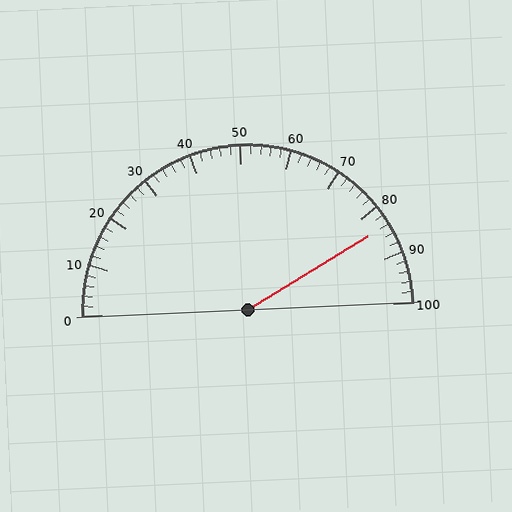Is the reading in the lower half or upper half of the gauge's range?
The reading is in the upper half of the range (0 to 100).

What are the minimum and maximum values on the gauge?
The gauge ranges from 0 to 100.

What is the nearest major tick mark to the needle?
The nearest major tick mark is 80.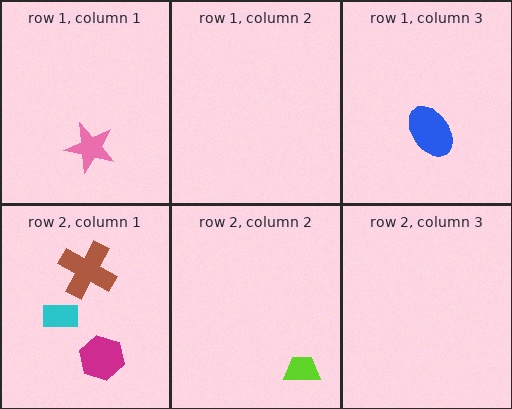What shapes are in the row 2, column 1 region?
The magenta hexagon, the brown cross, the cyan rectangle.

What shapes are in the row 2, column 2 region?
The lime trapezoid.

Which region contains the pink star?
The row 1, column 1 region.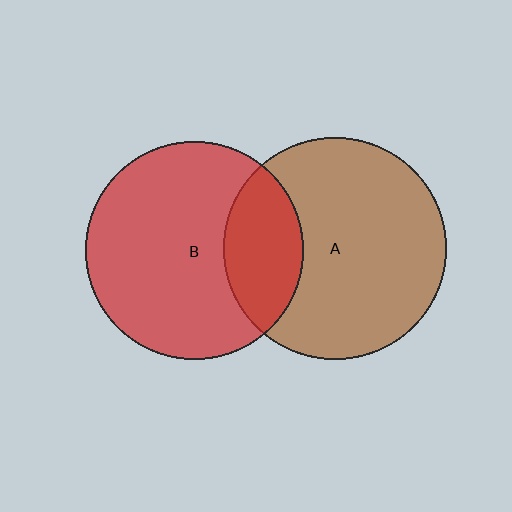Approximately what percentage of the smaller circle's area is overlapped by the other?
Approximately 25%.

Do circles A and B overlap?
Yes.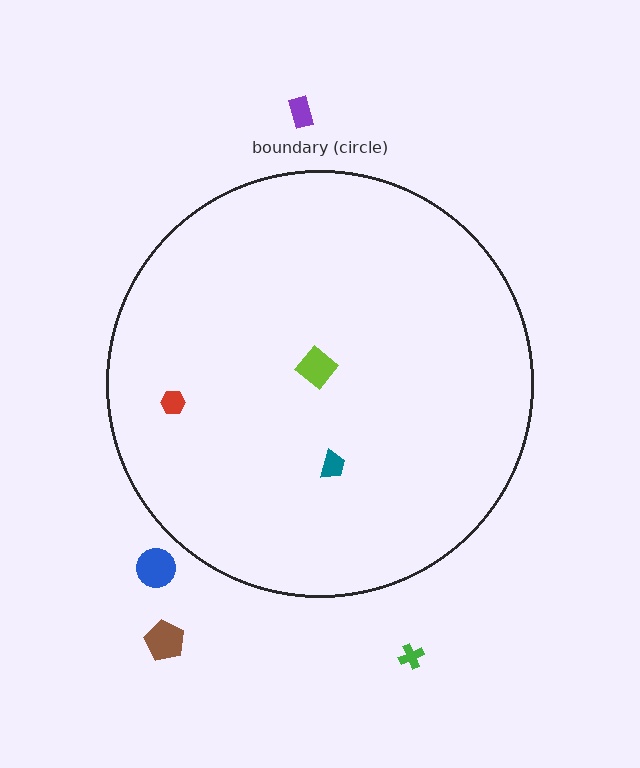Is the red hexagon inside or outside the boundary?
Inside.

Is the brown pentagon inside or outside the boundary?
Outside.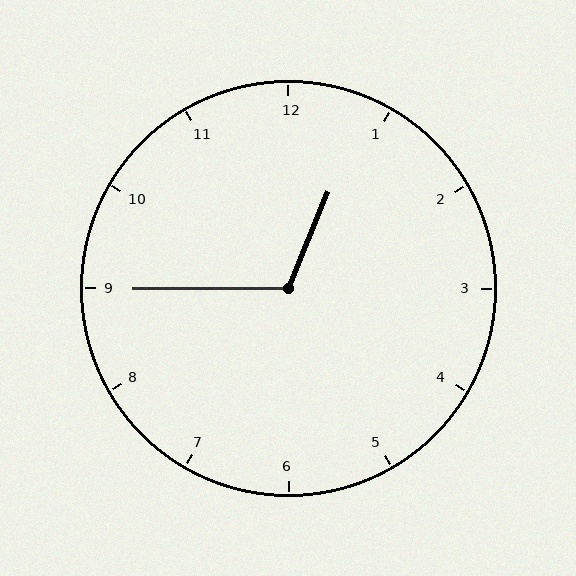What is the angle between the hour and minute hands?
Approximately 112 degrees.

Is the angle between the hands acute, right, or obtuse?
It is obtuse.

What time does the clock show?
12:45.